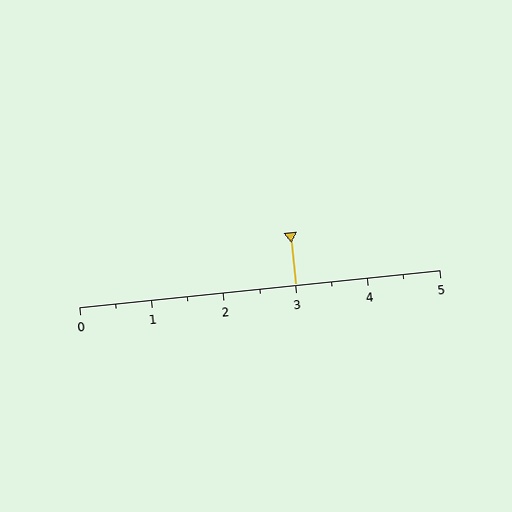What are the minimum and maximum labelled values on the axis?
The axis runs from 0 to 5.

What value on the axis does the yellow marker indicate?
The marker indicates approximately 3.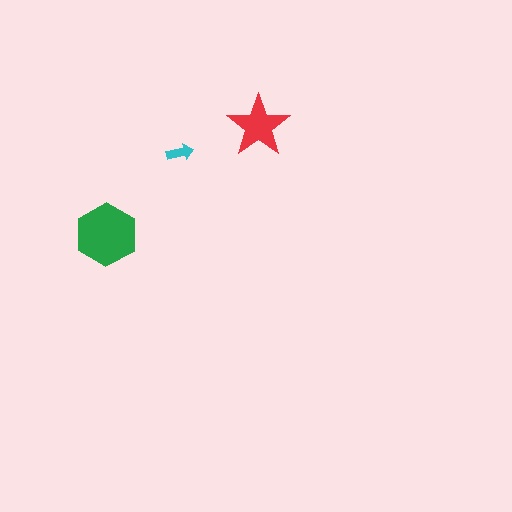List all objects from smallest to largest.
The cyan arrow, the red star, the green hexagon.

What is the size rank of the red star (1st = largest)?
2nd.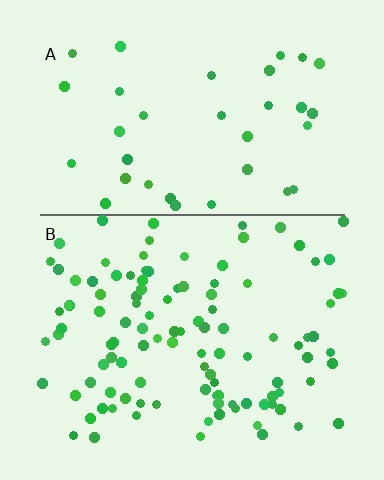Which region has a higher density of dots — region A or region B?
B (the bottom).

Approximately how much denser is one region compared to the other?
Approximately 3.0× — region B over region A.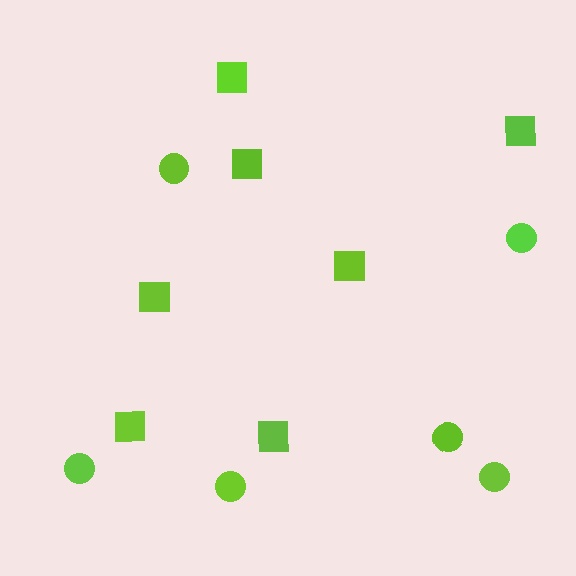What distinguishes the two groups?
There are 2 groups: one group of squares (7) and one group of circles (6).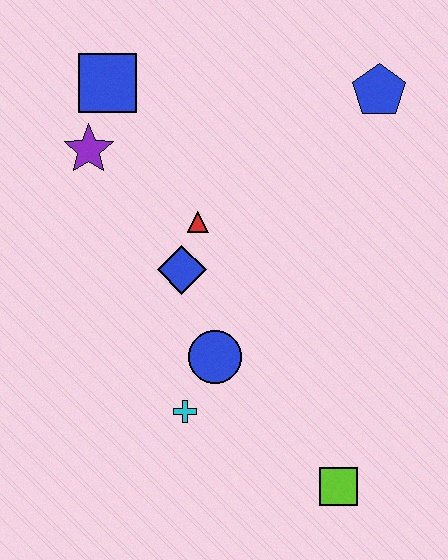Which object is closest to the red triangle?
The blue diamond is closest to the red triangle.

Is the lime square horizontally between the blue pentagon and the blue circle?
Yes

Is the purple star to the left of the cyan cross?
Yes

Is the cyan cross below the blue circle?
Yes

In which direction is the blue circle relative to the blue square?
The blue circle is below the blue square.